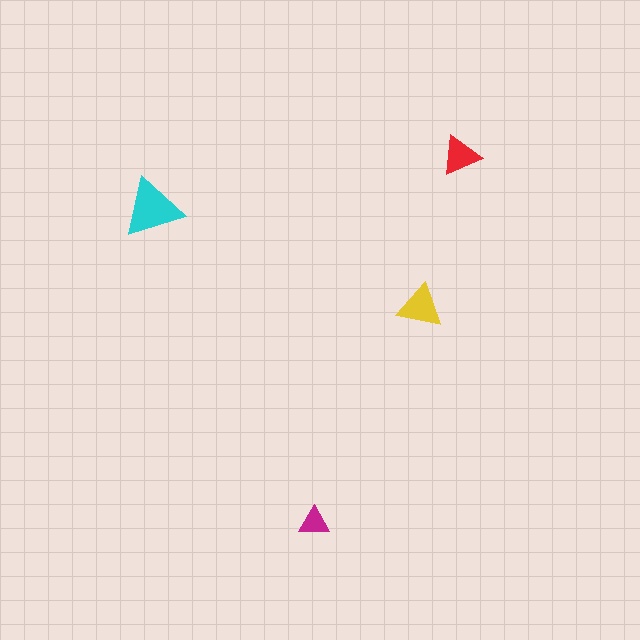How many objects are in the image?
There are 4 objects in the image.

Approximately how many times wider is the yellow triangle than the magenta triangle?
About 1.5 times wider.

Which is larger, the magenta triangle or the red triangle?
The red one.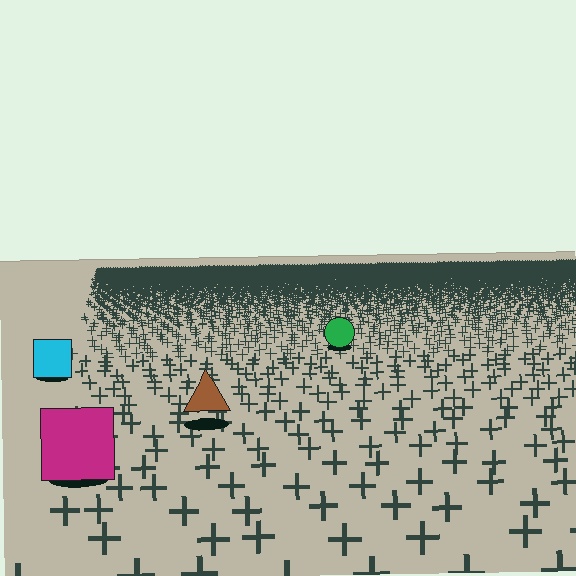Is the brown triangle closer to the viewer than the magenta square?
No. The magenta square is closer — you can tell from the texture gradient: the ground texture is coarser near it.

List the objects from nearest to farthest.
From nearest to farthest: the magenta square, the brown triangle, the cyan square, the green circle.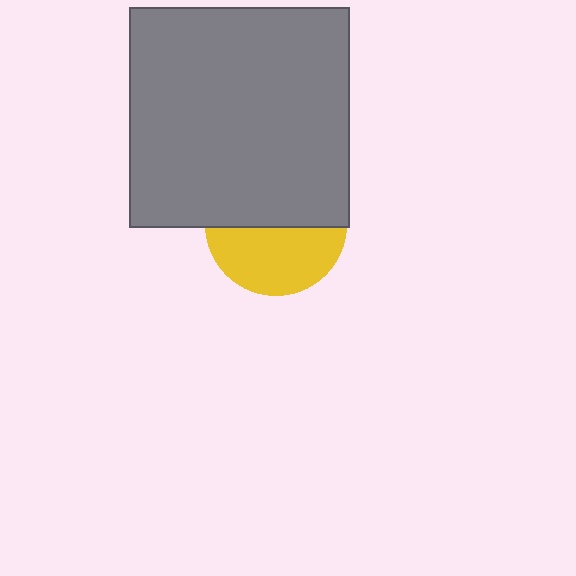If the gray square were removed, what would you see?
You would see the complete yellow circle.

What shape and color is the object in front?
The object in front is a gray square.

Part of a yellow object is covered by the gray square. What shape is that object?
It is a circle.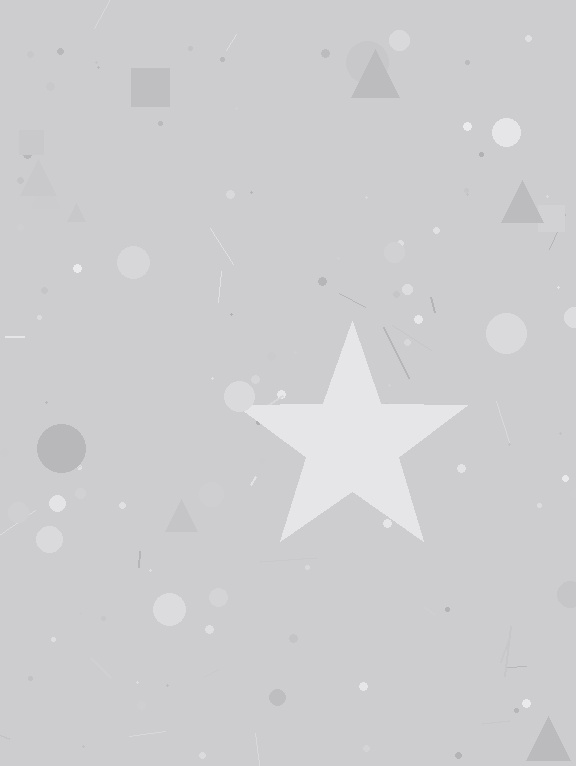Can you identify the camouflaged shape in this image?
The camouflaged shape is a star.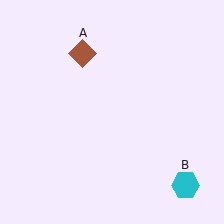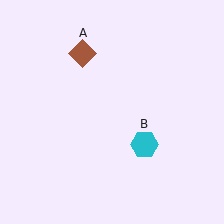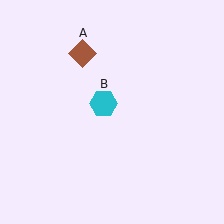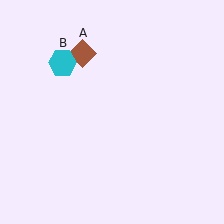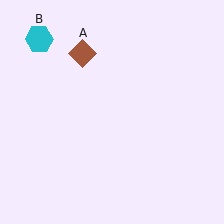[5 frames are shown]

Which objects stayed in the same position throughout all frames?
Brown diamond (object A) remained stationary.